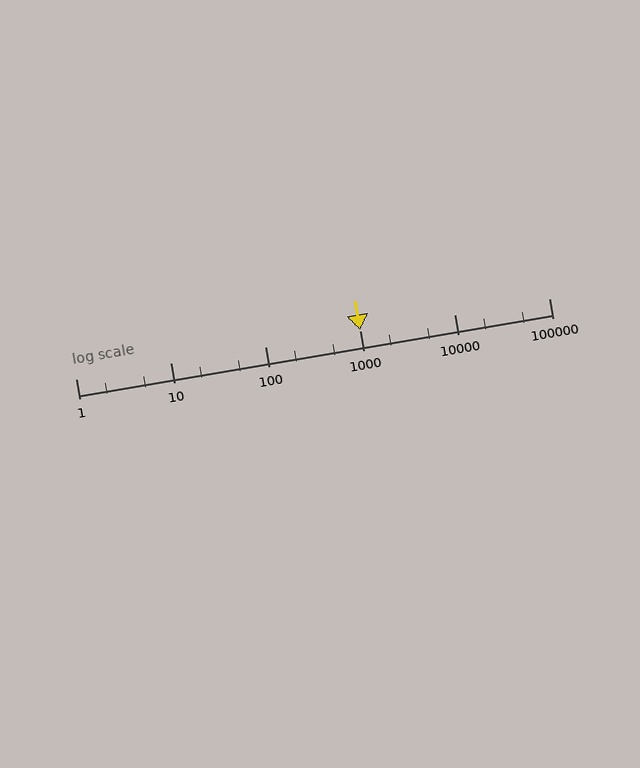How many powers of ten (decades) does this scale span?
The scale spans 5 decades, from 1 to 100000.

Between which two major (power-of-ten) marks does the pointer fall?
The pointer is between 1000 and 10000.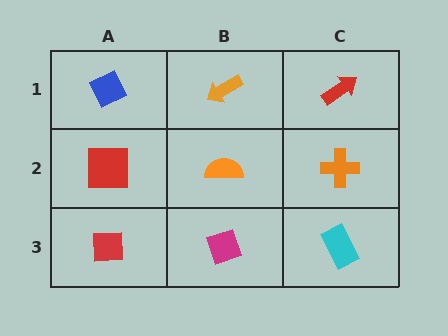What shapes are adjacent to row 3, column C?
An orange cross (row 2, column C), a magenta diamond (row 3, column B).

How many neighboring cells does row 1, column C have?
2.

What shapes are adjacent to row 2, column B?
An orange arrow (row 1, column B), a magenta diamond (row 3, column B), a red square (row 2, column A), an orange cross (row 2, column C).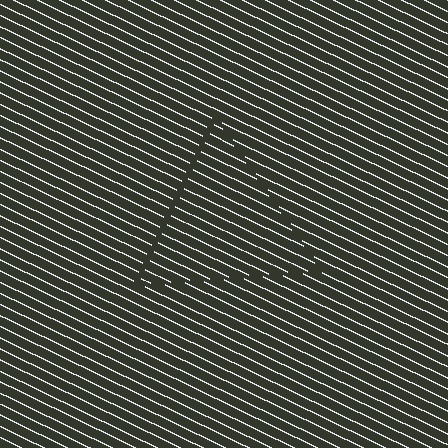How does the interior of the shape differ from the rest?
The interior of the shape contains the same grating, shifted by half a period — the contour is defined by the phase discontinuity where line-ends from the inner and outer gratings abut.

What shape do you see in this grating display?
An illusory triangle. The interior of the shape contains the same grating, shifted by half a period — the contour is defined by the phase discontinuity where line-ends from the inner and outer gratings abut.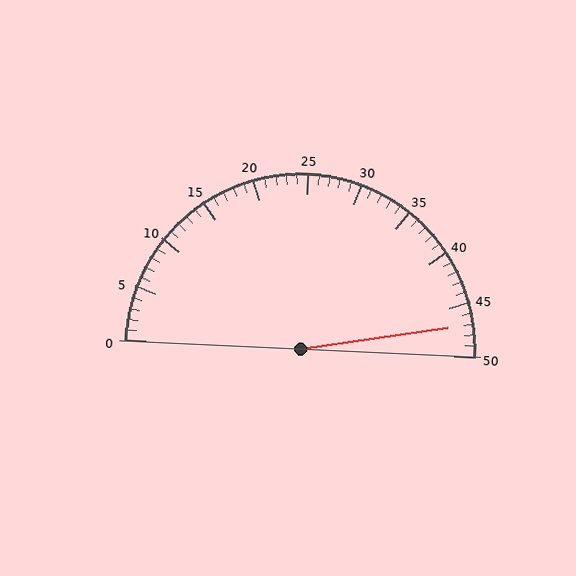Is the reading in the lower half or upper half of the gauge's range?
The reading is in the upper half of the range (0 to 50).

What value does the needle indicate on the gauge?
The needle indicates approximately 47.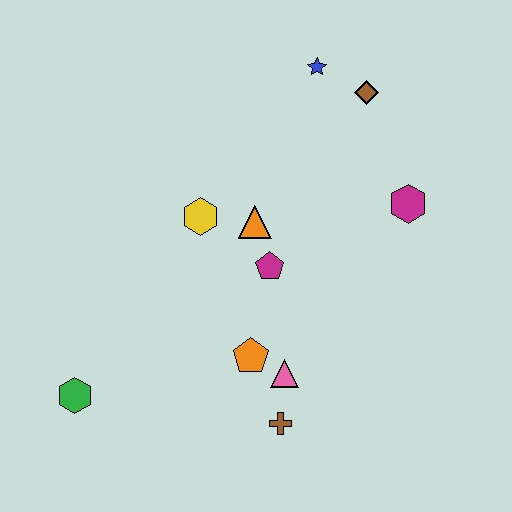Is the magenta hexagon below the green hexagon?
No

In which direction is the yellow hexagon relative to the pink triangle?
The yellow hexagon is above the pink triangle.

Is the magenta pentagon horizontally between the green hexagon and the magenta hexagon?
Yes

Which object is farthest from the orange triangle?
The green hexagon is farthest from the orange triangle.